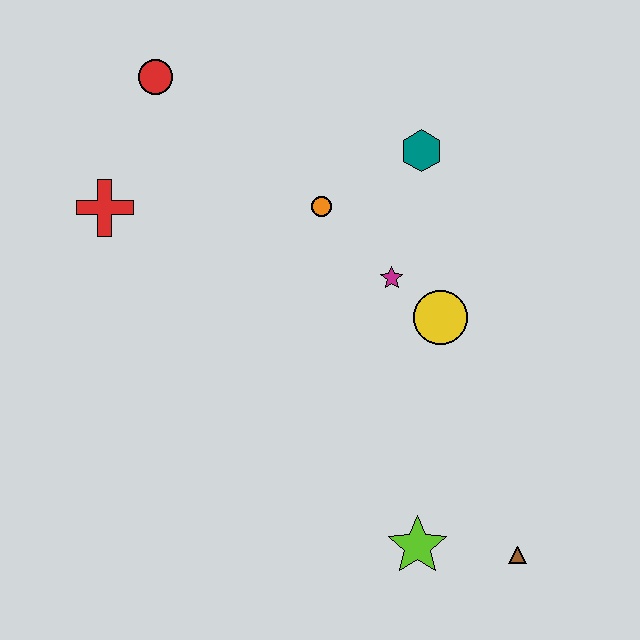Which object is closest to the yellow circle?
The magenta star is closest to the yellow circle.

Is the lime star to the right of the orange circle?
Yes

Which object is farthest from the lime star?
The red circle is farthest from the lime star.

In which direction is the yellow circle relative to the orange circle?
The yellow circle is to the right of the orange circle.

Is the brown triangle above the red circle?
No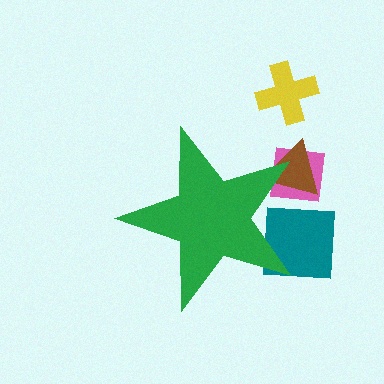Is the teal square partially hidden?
Yes, the teal square is partially hidden behind the green star.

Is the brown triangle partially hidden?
Yes, the brown triangle is partially hidden behind the green star.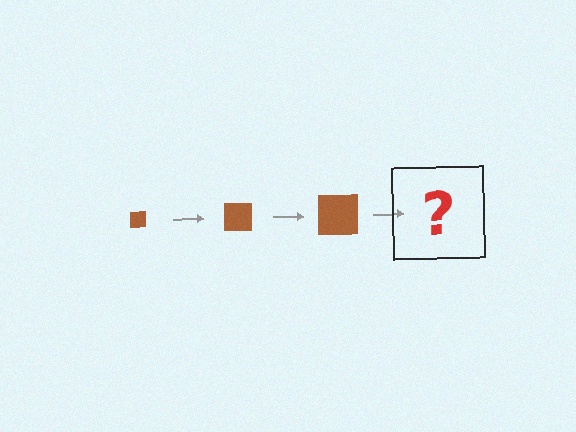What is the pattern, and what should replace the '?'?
The pattern is that the square gets progressively larger each step. The '?' should be a brown square, larger than the previous one.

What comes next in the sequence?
The next element should be a brown square, larger than the previous one.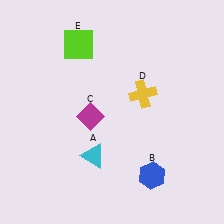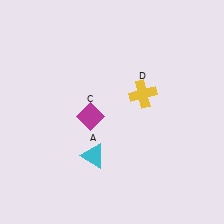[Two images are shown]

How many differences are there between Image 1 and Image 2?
There are 2 differences between the two images.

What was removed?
The blue hexagon (B), the lime square (E) were removed in Image 2.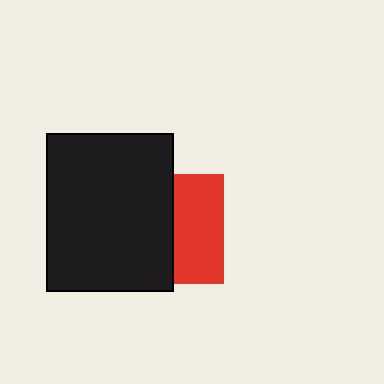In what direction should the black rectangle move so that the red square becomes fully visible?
The black rectangle should move left. That is the shortest direction to clear the overlap and leave the red square fully visible.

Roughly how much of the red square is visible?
About half of it is visible (roughly 45%).